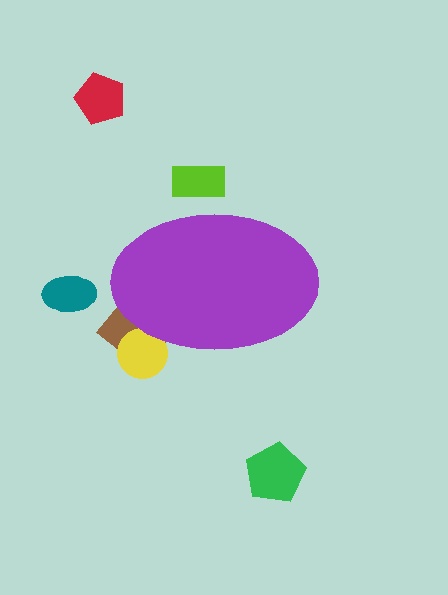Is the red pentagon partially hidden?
No, the red pentagon is fully visible.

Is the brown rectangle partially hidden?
Yes, the brown rectangle is partially hidden behind the purple ellipse.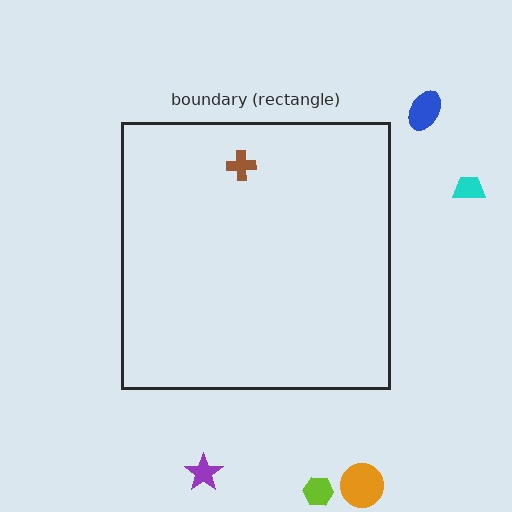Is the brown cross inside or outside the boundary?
Inside.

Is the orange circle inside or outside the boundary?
Outside.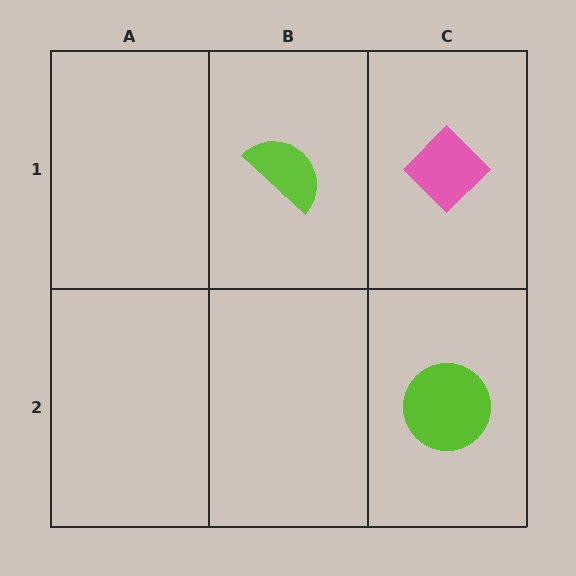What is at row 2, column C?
A lime circle.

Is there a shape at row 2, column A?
No, that cell is empty.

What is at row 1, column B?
A lime semicircle.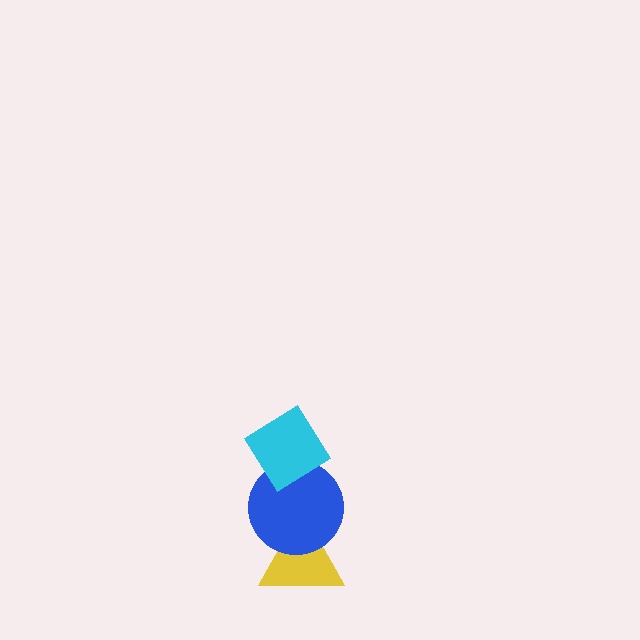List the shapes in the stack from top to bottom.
From top to bottom: the cyan diamond, the blue circle, the yellow triangle.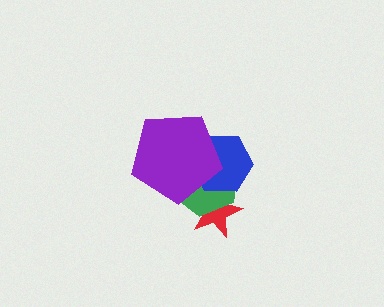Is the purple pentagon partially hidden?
No, no other shape covers it.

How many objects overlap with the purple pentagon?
3 objects overlap with the purple pentagon.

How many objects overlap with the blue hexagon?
3 objects overlap with the blue hexagon.